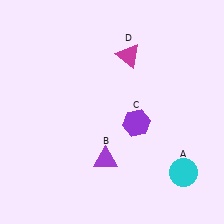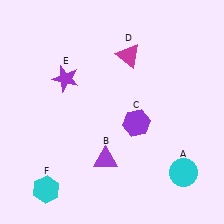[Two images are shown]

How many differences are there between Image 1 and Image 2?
There are 2 differences between the two images.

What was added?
A purple star (E), a cyan hexagon (F) were added in Image 2.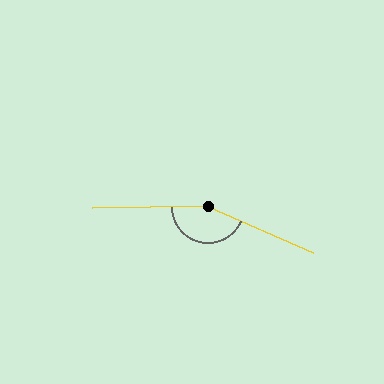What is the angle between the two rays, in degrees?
Approximately 156 degrees.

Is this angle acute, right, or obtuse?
It is obtuse.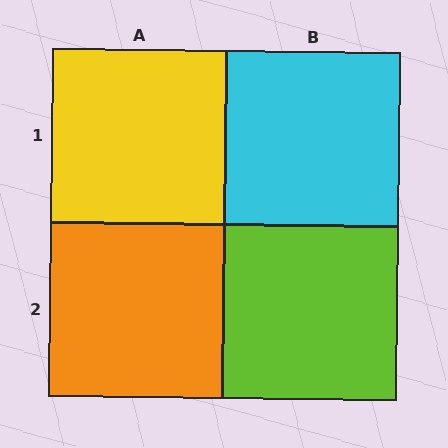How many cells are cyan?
1 cell is cyan.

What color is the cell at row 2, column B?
Lime.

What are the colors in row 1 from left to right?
Yellow, cyan.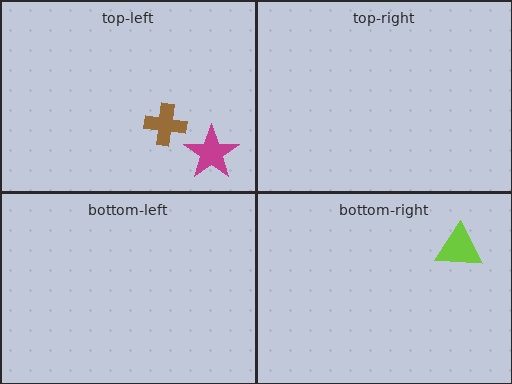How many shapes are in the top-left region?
2.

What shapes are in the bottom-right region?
The lime triangle.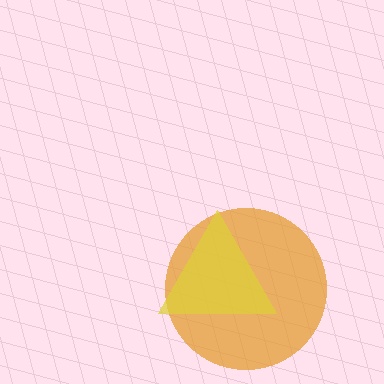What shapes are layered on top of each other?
The layered shapes are: an orange circle, a yellow triangle.